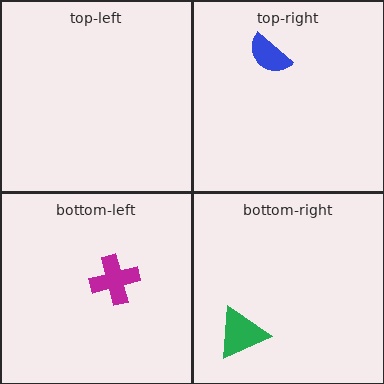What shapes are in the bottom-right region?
The green triangle.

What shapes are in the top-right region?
The blue semicircle.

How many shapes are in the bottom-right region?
1.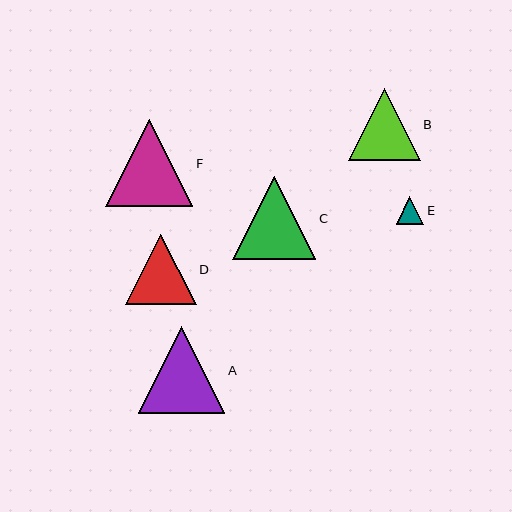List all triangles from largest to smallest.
From largest to smallest: F, A, C, B, D, E.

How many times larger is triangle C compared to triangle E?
Triangle C is approximately 3.0 times the size of triangle E.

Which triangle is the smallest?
Triangle E is the smallest with a size of approximately 28 pixels.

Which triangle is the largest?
Triangle F is the largest with a size of approximately 87 pixels.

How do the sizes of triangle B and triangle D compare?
Triangle B and triangle D are approximately the same size.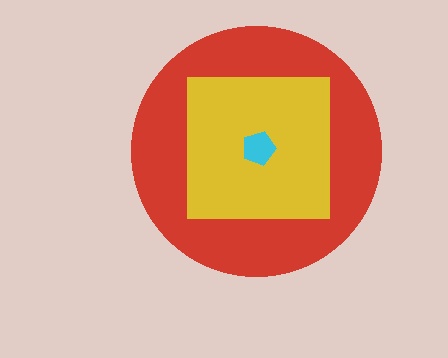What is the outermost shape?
The red circle.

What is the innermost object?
The cyan pentagon.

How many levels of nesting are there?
3.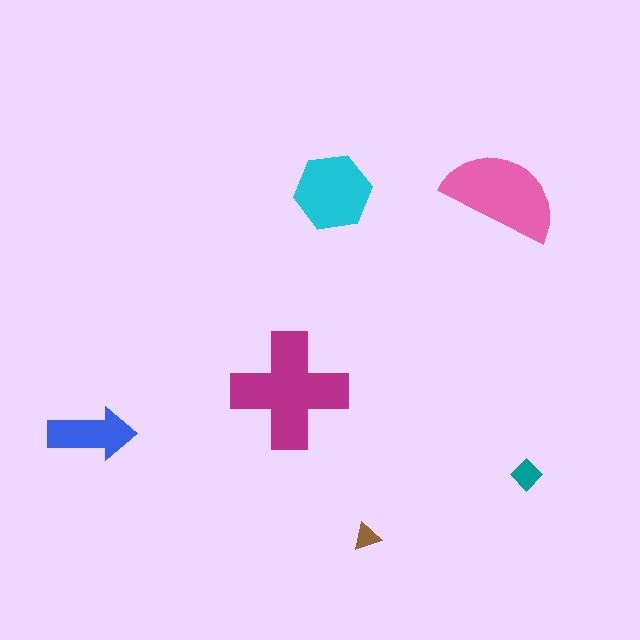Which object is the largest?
The magenta cross.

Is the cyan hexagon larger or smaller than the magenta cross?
Smaller.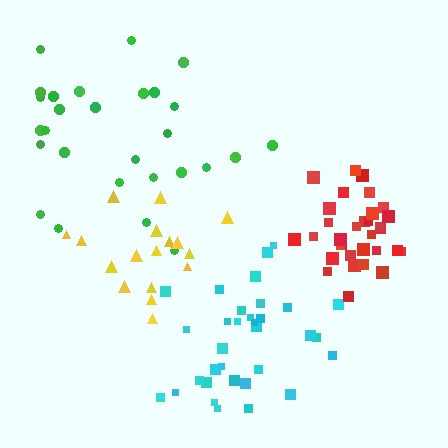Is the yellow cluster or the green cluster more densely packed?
Yellow.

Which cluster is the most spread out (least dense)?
Green.